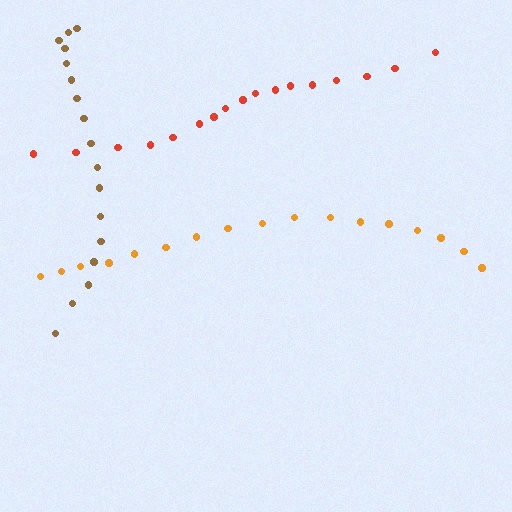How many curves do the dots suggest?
There are 3 distinct paths.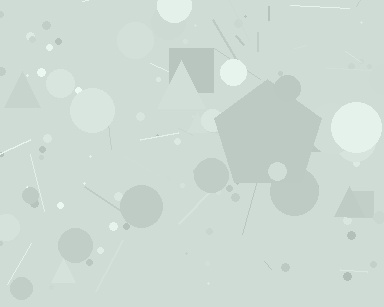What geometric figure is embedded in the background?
A pentagon is embedded in the background.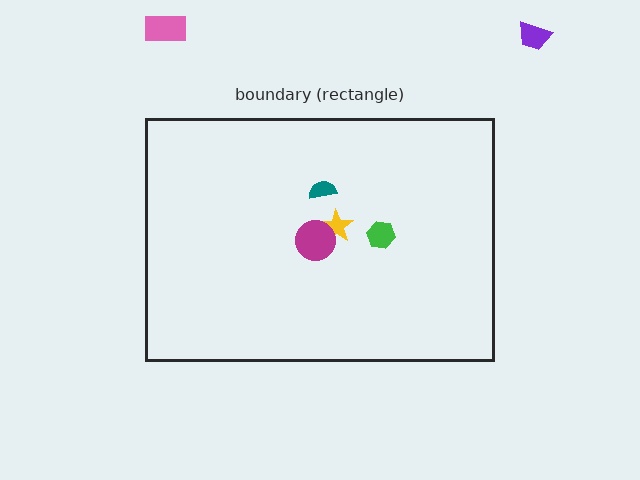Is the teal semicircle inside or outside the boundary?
Inside.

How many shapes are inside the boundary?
4 inside, 2 outside.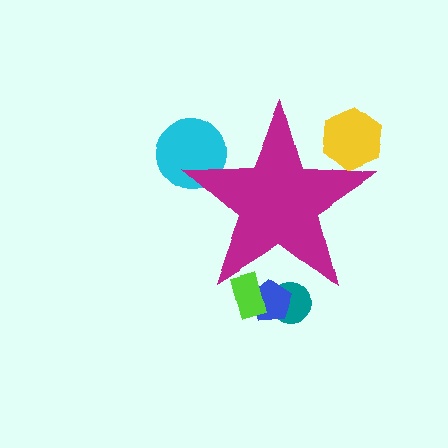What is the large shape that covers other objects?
A magenta star.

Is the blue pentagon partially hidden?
Yes, the blue pentagon is partially hidden behind the magenta star.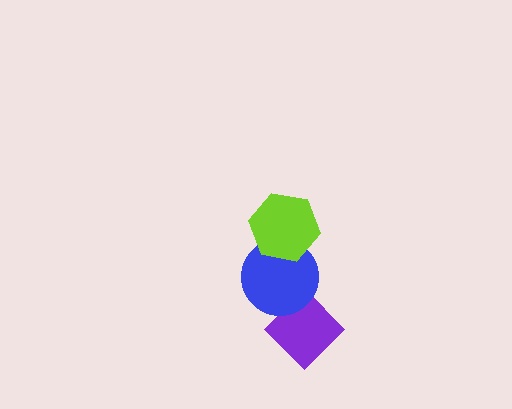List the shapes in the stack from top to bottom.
From top to bottom: the lime hexagon, the blue circle, the purple diamond.